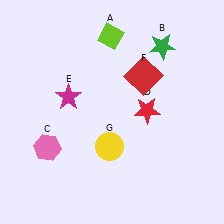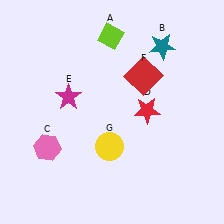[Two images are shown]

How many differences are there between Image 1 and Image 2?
There is 1 difference between the two images.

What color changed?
The star (B) changed from green in Image 1 to teal in Image 2.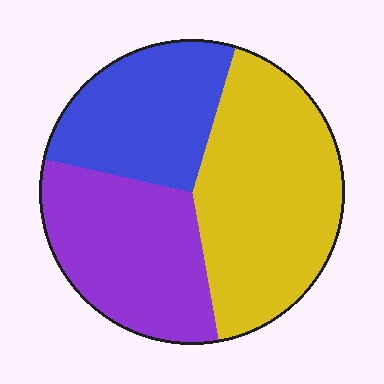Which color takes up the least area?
Blue, at roughly 25%.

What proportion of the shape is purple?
Purple takes up about one third (1/3) of the shape.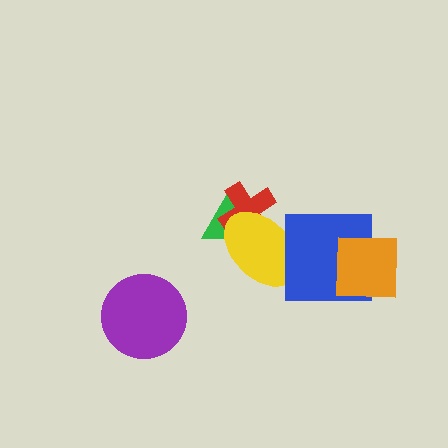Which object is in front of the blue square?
The orange square is in front of the blue square.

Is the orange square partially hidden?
No, no other shape covers it.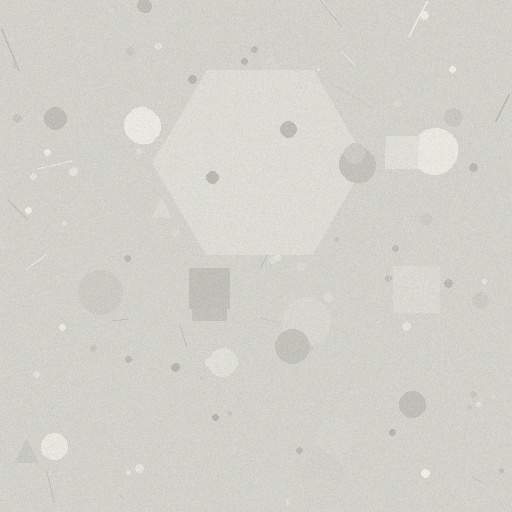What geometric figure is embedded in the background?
A hexagon is embedded in the background.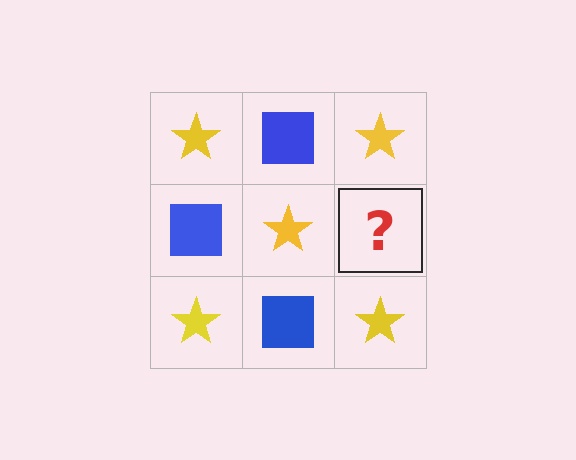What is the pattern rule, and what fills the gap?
The rule is that it alternates yellow star and blue square in a checkerboard pattern. The gap should be filled with a blue square.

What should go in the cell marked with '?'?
The missing cell should contain a blue square.